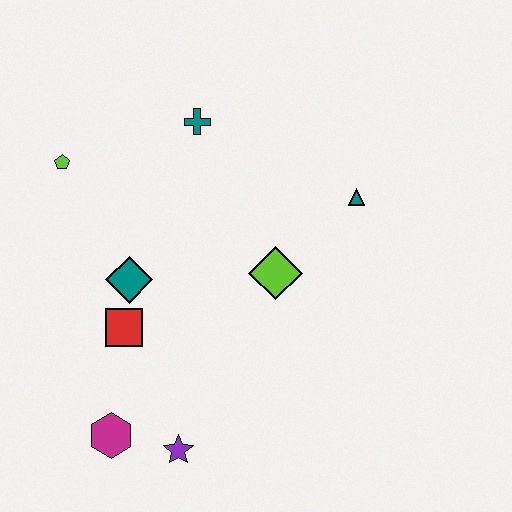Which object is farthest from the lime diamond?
The lime pentagon is farthest from the lime diamond.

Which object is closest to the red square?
The teal diamond is closest to the red square.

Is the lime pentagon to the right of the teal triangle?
No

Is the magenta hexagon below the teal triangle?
Yes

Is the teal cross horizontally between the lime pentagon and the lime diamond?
Yes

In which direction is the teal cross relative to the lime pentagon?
The teal cross is to the right of the lime pentagon.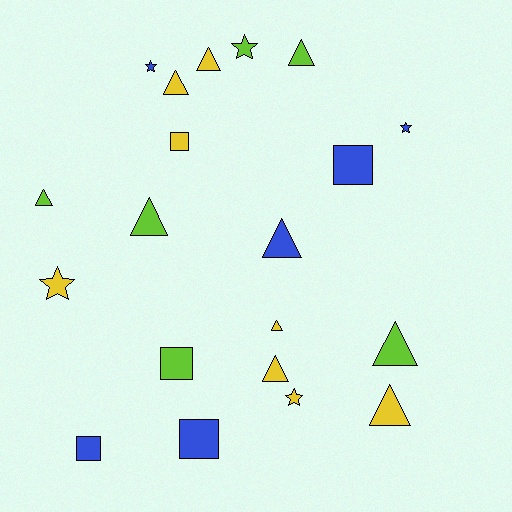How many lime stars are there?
There is 1 lime star.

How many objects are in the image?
There are 20 objects.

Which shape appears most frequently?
Triangle, with 10 objects.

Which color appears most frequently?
Yellow, with 8 objects.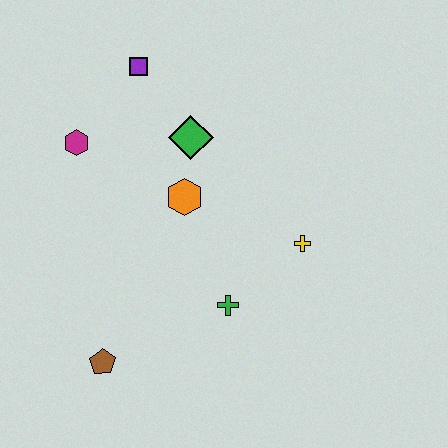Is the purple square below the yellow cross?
No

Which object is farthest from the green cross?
The purple square is farthest from the green cross.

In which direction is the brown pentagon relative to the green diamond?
The brown pentagon is below the green diamond.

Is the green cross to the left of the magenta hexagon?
No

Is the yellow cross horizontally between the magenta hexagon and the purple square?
No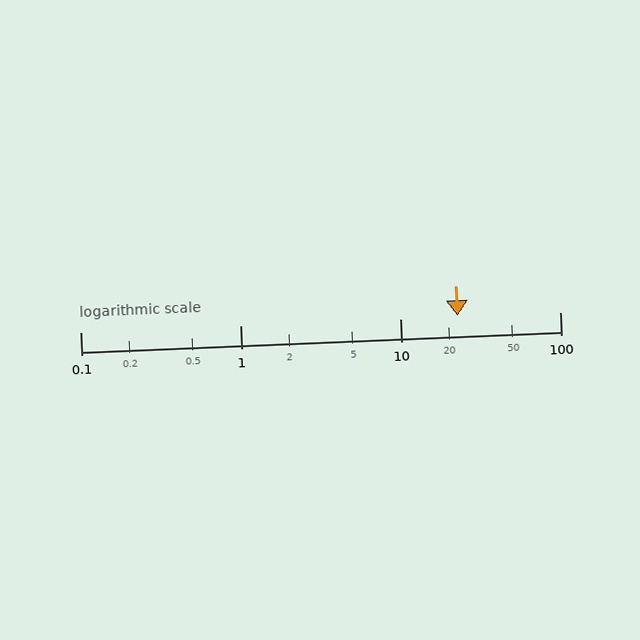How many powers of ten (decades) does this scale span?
The scale spans 3 decades, from 0.1 to 100.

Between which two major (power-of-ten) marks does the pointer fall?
The pointer is between 10 and 100.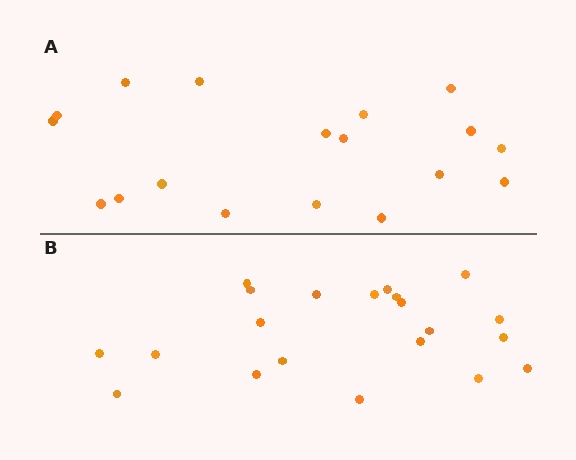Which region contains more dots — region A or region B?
Region B (the bottom region) has more dots.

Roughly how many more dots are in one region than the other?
Region B has just a few more — roughly 2 or 3 more dots than region A.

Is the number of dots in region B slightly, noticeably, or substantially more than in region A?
Region B has only slightly more — the two regions are fairly close. The ratio is roughly 1.2 to 1.